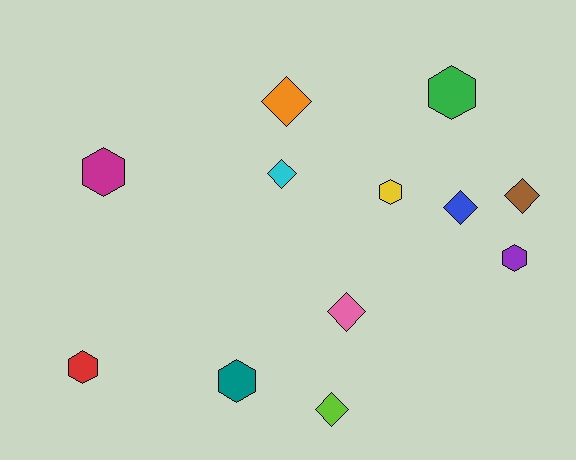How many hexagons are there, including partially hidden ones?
There are 6 hexagons.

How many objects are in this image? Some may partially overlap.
There are 12 objects.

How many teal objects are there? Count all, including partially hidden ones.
There is 1 teal object.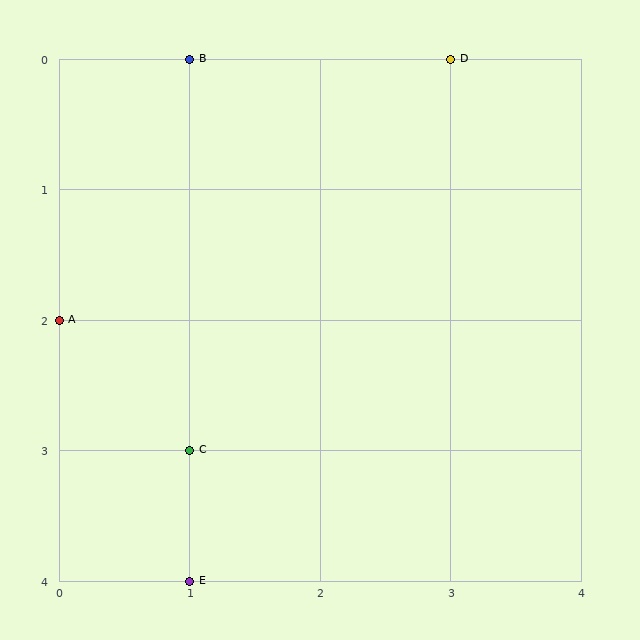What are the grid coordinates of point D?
Point D is at grid coordinates (3, 0).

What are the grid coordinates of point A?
Point A is at grid coordinates (0, 2).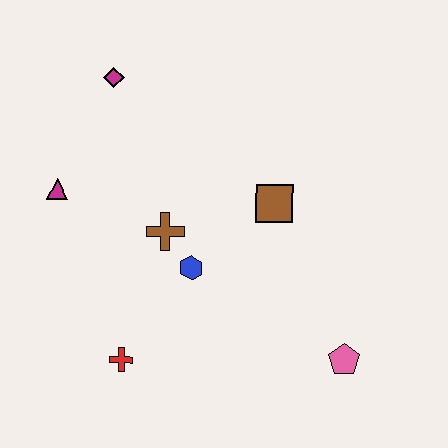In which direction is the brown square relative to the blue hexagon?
The brown square is to the right of the blue hexagon.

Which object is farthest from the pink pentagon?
The magenta diamond is farthest from the pink pentagon.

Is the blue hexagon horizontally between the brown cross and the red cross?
No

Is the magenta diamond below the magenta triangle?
No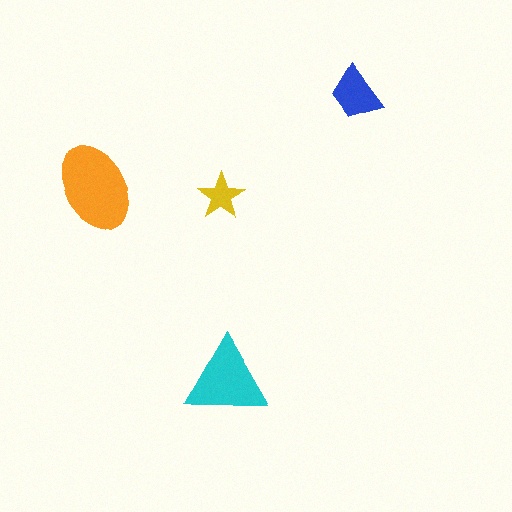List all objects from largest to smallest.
The orange ellipse, the cyan triangle, the blue trapezoid, the yellow star.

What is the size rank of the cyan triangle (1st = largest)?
2nd.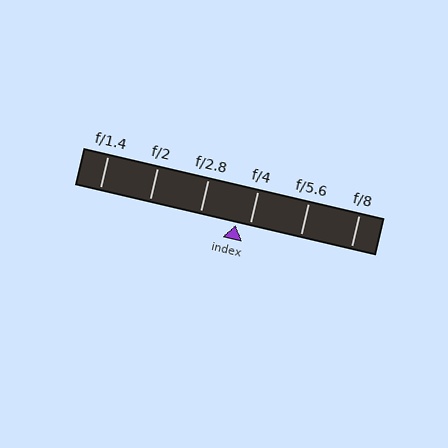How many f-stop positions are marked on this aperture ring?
There are 6 f-stop positions marked.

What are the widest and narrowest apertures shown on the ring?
The widest aperture shown is f/1.4 and the narrowest is f/8.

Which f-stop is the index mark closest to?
The index mark is closest to f/4.